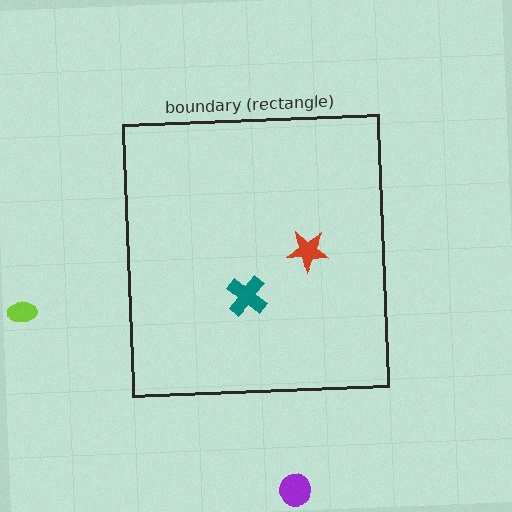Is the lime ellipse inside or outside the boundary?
Outside.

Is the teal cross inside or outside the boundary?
Inside.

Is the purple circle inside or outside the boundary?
Outside.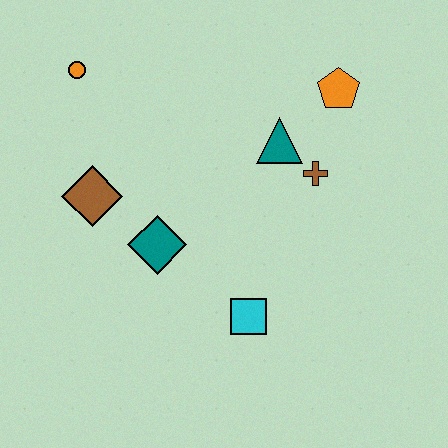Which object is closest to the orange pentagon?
The teal triangle is closest to the orange pentagon.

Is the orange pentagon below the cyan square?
No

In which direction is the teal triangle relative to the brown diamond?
The teal triangle is to the right of the brown diamond.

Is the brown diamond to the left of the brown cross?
Yes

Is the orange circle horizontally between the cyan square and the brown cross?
No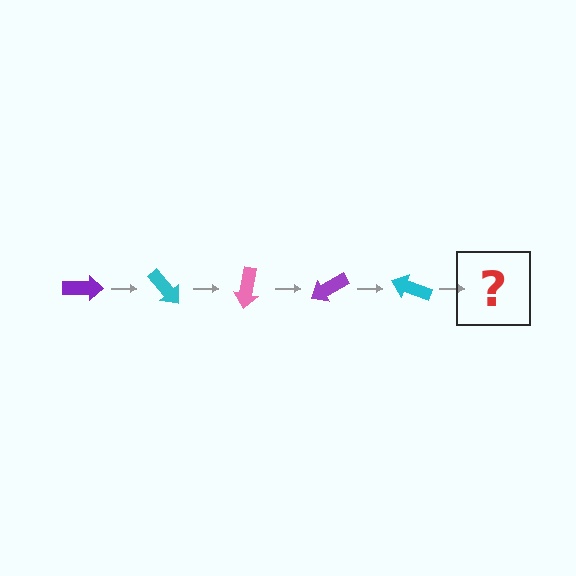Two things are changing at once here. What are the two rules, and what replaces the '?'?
The two rules are that it rotates 50 degrees each step and the color cycles through purple, cyan, and pink. The '?' should be a pink arrow, rotated 250 degrees from the start.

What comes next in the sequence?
The next element should be a pink arrow, rotated 250 degrees from the start.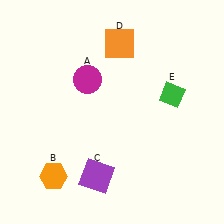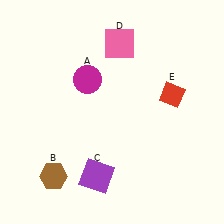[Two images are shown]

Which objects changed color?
B changed from orange to brown. D changed from orange to pink. E changed from green to red.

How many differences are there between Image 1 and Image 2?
There are 3 differences between the two images.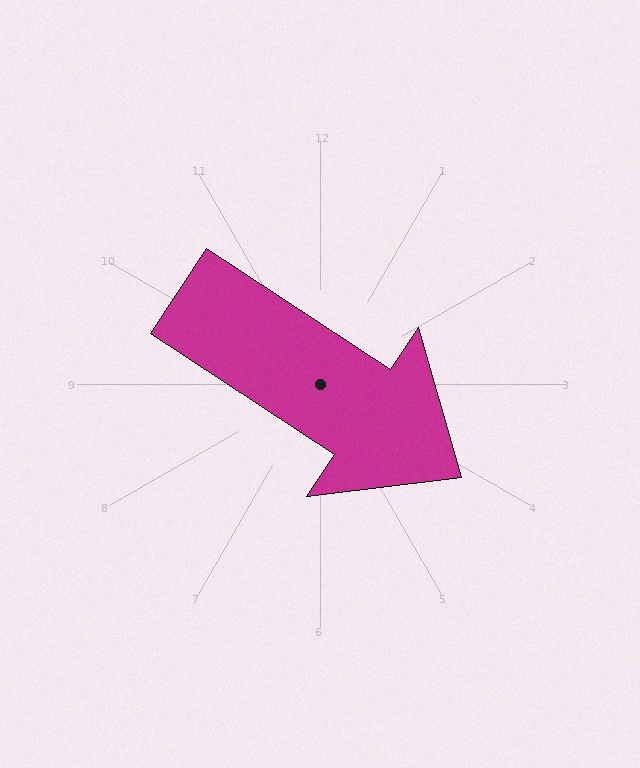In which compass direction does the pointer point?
Southeast.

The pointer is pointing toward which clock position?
Roughly 4 o'clock.